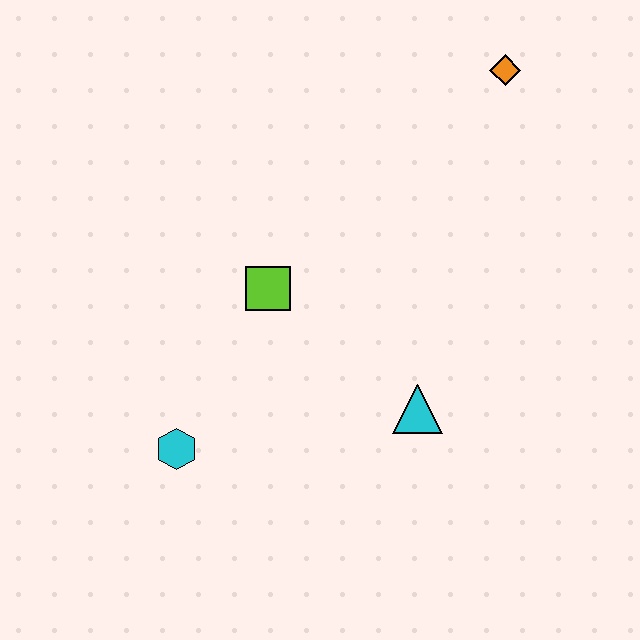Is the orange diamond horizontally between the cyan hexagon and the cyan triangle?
No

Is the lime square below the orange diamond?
Yes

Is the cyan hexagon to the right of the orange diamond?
No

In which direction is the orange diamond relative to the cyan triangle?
The orange diamond is above the cyan triangle.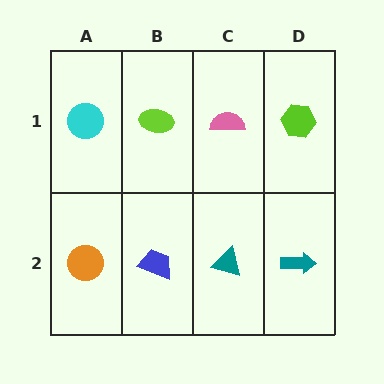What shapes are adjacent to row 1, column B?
A blue trapezoid (row 2, column B), a cyan circle (row 1, column A), a pink semicircle (row 1, column C).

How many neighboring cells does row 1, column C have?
3.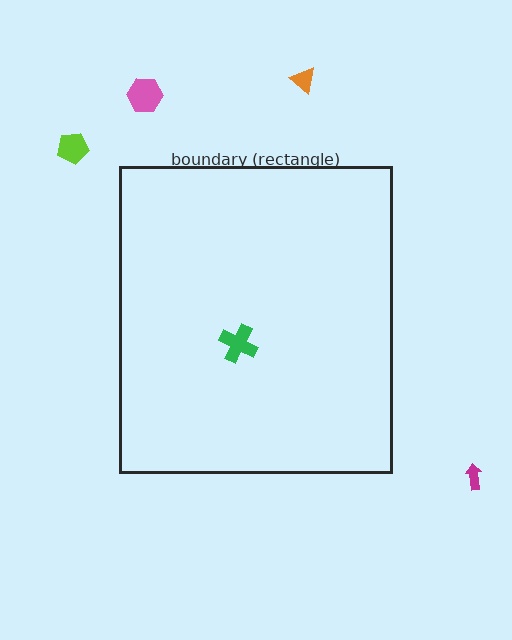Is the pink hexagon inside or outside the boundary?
Outside.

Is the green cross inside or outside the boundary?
Inside.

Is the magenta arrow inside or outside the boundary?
Outside.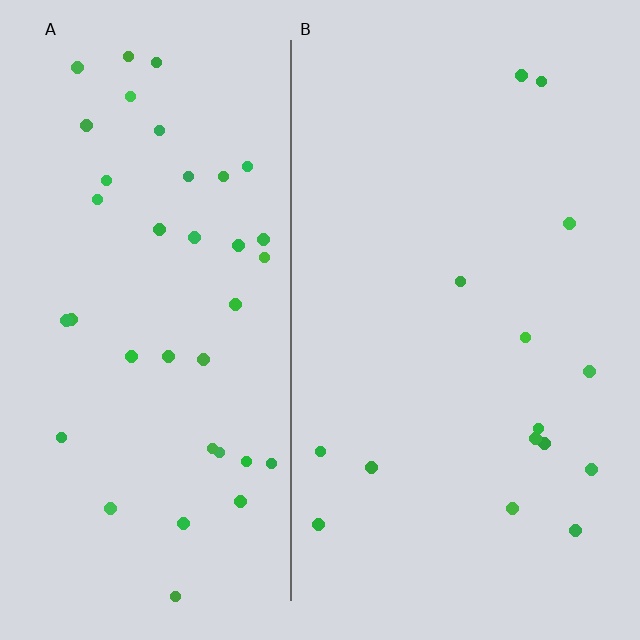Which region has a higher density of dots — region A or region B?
A (the left).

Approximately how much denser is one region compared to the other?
Approximately 2.6× — region A over region B.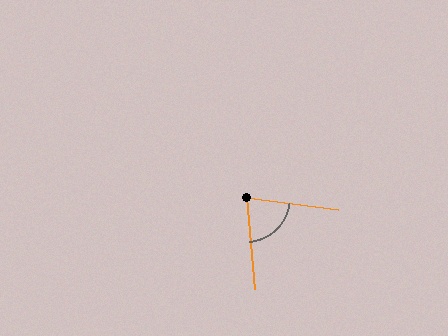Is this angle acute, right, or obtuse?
It is acute.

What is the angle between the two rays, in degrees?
Approximately 77 degrees.